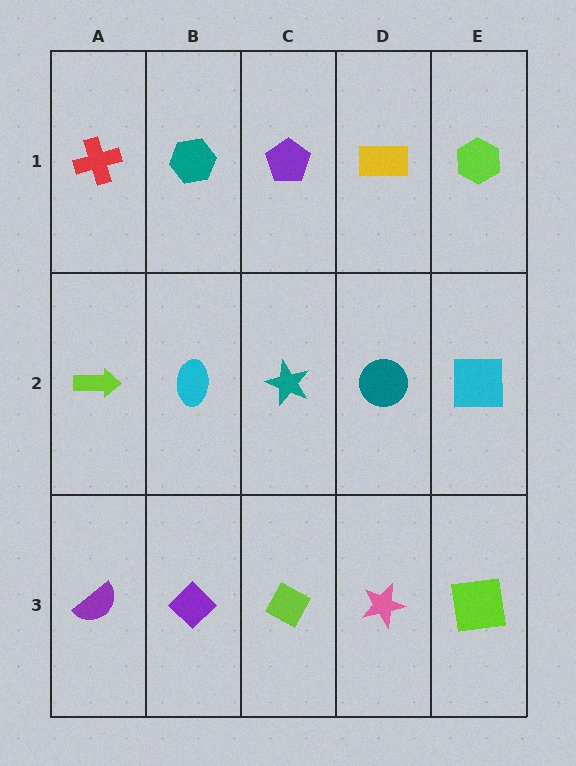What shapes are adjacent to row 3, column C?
A teal star (row 2, column C), a purple diamond (row 3, column B), a pink star (row 3, column D).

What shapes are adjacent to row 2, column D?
A yellow rectangle (row 1, column D), a pink star (row 3, column D), a teal star (row 2, column C), a cyan square (row 2, column E).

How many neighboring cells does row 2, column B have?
4.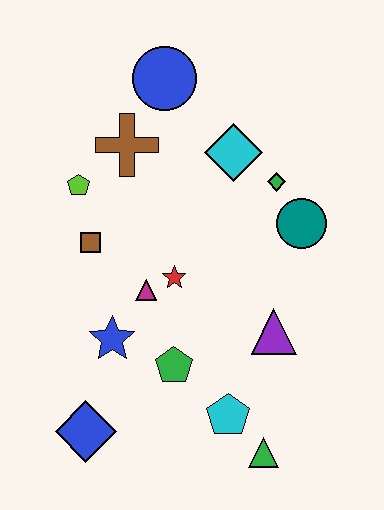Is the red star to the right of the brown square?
Yes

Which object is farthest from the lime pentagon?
The green triangle is farthest from the lime pentagon.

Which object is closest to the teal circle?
The green diamond is closest to the teal circle.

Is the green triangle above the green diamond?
No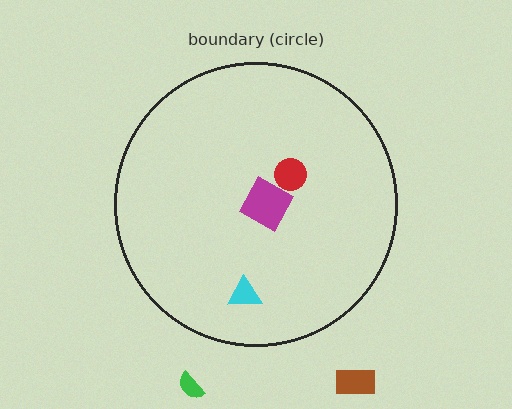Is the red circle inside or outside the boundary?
Inside.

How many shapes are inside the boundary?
3 inside, 2 outside.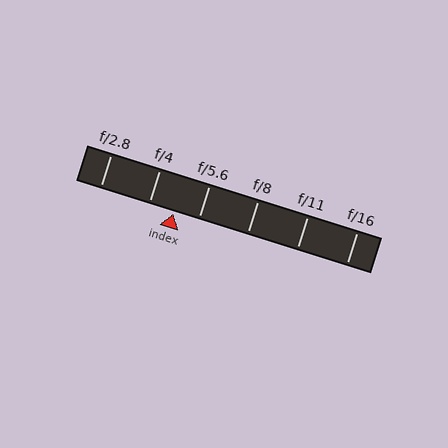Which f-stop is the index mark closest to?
The index mark is closest to f/5.6.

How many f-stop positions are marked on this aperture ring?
There are 6 f-stop positions marked.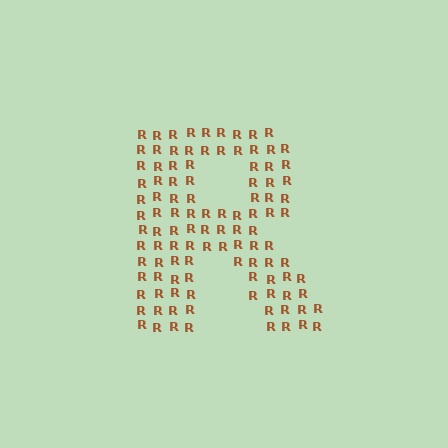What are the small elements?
The small elements are letter R's.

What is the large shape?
The large shape is the letter R.